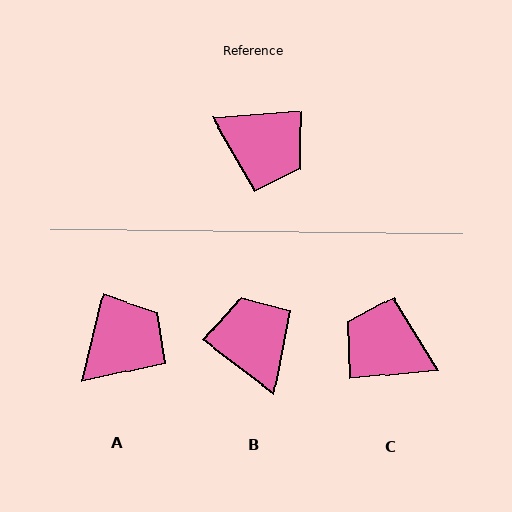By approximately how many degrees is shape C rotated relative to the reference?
Approximately 179 degrees clockwise.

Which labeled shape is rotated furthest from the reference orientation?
C, about 179 degrees away.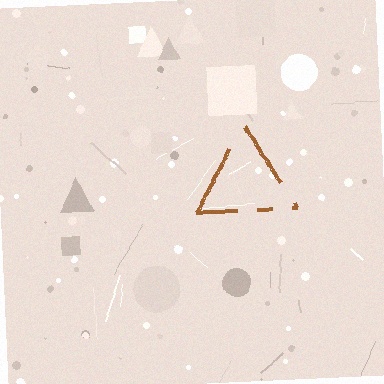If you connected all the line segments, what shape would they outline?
They would outline a triangle.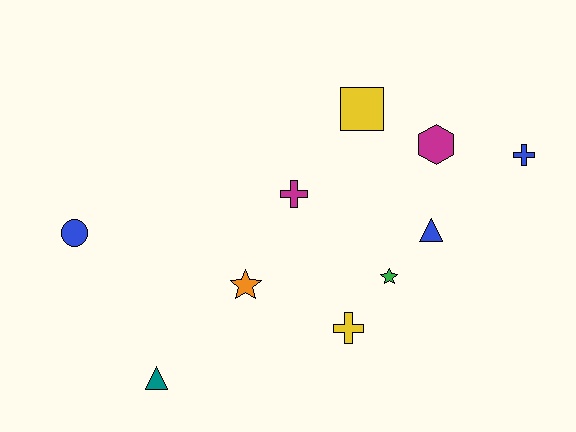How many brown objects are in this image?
There are no brown objects.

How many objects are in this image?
There are 10 objects.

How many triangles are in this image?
There are 2 triangles.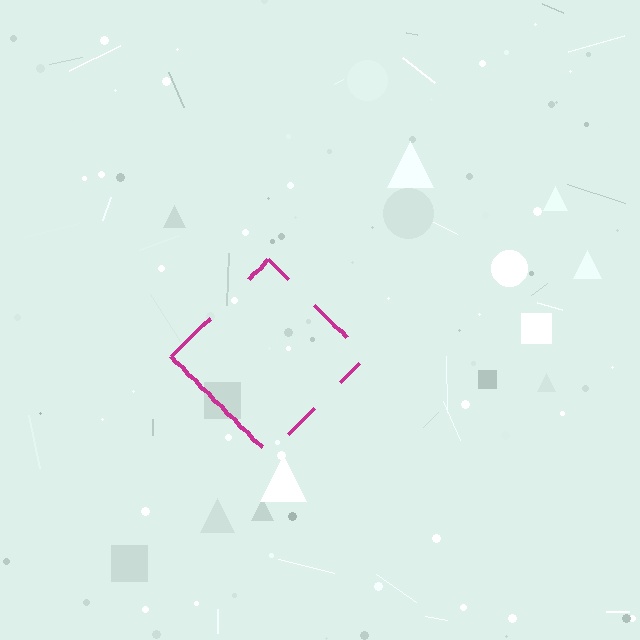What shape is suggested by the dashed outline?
The dashed outline suggests a diamond.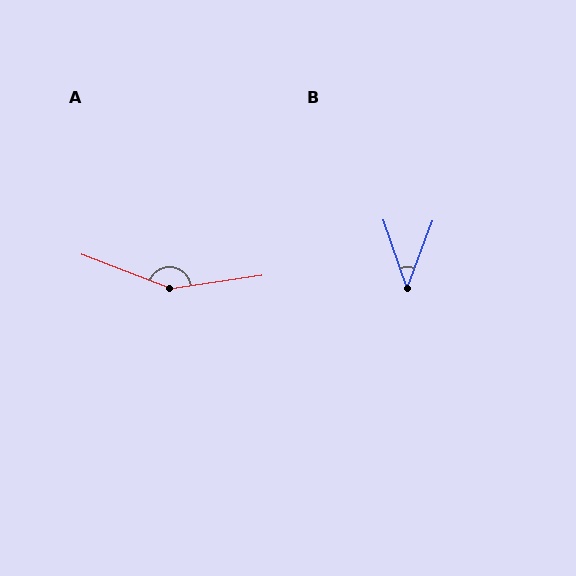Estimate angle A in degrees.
Approximately 150 degrees.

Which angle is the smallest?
B, at approximately 40 degrees.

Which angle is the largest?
A, at approximately 150 degrees.